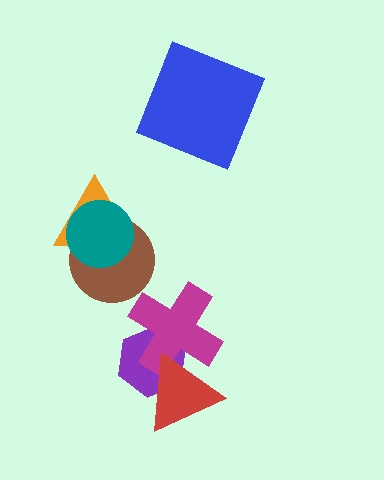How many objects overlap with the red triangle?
2 objects overlap with the red triangle.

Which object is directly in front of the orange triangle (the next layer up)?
The brown circle is directly in front of the orange triangle.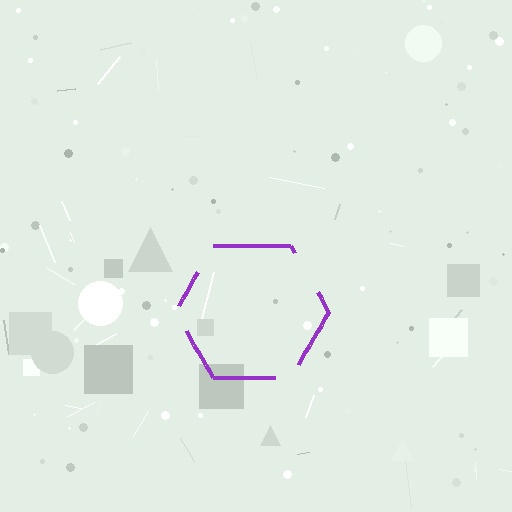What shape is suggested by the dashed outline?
The dashed outline suggests a hexagon.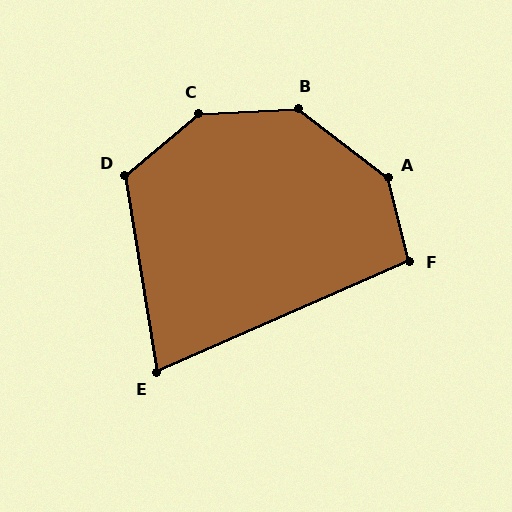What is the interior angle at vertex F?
Approximately 99 degrees (obtuse).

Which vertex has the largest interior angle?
C, at approximately 143 degrees.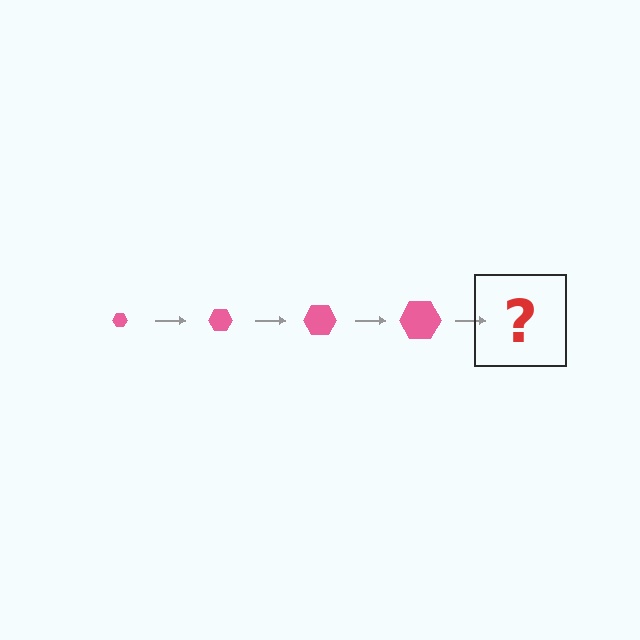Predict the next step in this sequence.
The next step is a pink hexagon, larger than the previous one.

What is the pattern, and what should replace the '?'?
The pattern is that the hexagon gets progressively larger each step. The '?' should be a pink hexagon, larger than the previous one.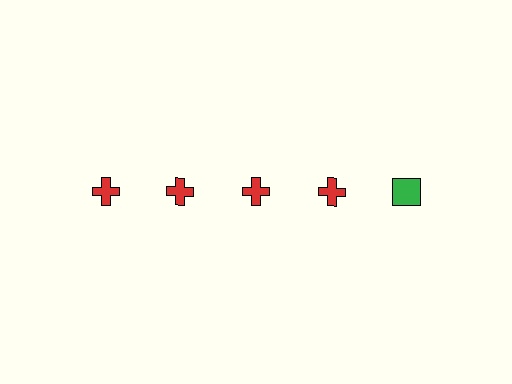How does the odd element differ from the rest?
It differs in both color (green instead of red) and shape (square instead of cross).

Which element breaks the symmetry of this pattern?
The green square in the top row, rightmost column breaks the symmetry. All other shapes are red crosses.